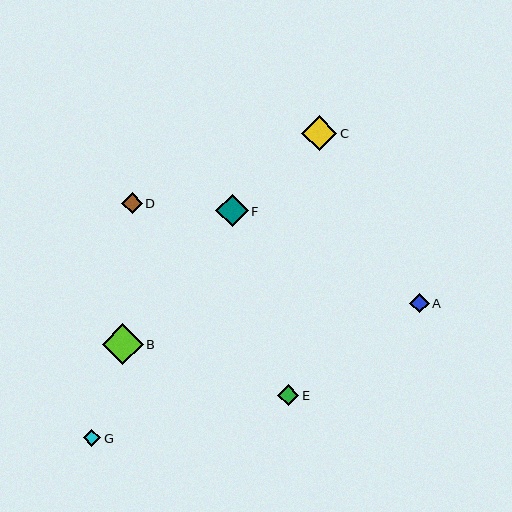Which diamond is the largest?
Diamond B is the largest with a size of approximately 41 pixels.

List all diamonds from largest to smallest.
From largest to smallest: B, C, F, E, D, A, G.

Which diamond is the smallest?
Diamond G is the smallest with a size of approximately 17 pixels.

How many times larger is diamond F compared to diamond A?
Diamond F is approximately 1.7 times the size of diamond A.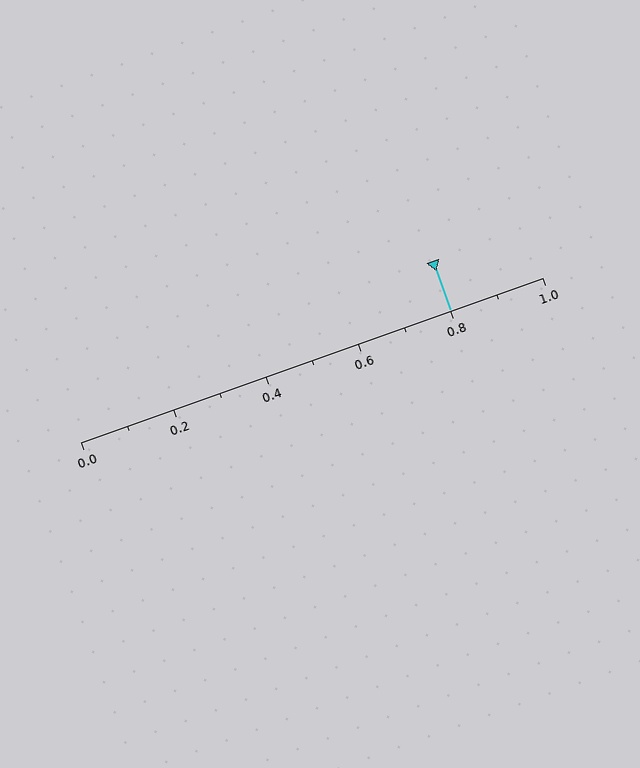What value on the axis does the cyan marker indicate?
The marker indicates approximately 0.8.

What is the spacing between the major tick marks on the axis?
The major ticks are spaced 0.2 apart.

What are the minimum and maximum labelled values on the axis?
The axis runs from 0.0 to 1.0.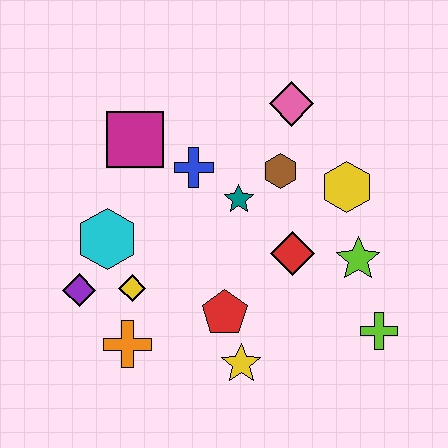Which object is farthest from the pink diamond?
The orange cross is farthest from the pink diamond.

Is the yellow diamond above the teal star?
No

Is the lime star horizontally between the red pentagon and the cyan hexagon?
No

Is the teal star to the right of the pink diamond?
No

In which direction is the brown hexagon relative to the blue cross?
The brown hexagon is to the right of the blue cross.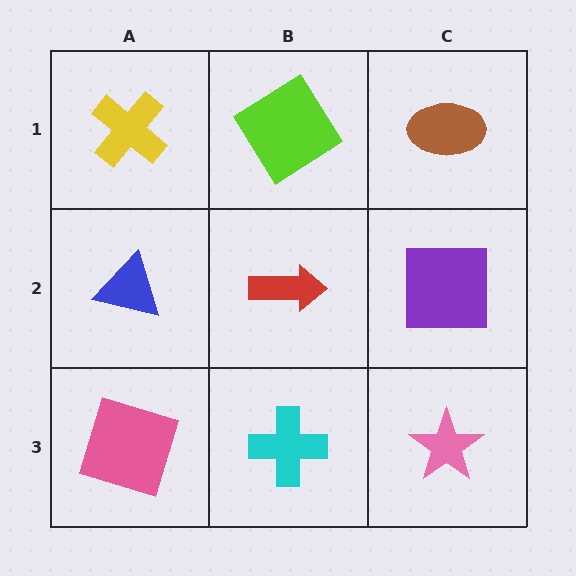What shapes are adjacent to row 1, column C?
A purple square (row 2, column C), a lime diamond (row 1, column B).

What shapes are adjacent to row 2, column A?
A yellow cross (row 1, column A), a pink square (row 3, column A), a red arrow (row 2, column B).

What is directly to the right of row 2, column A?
A red arrow.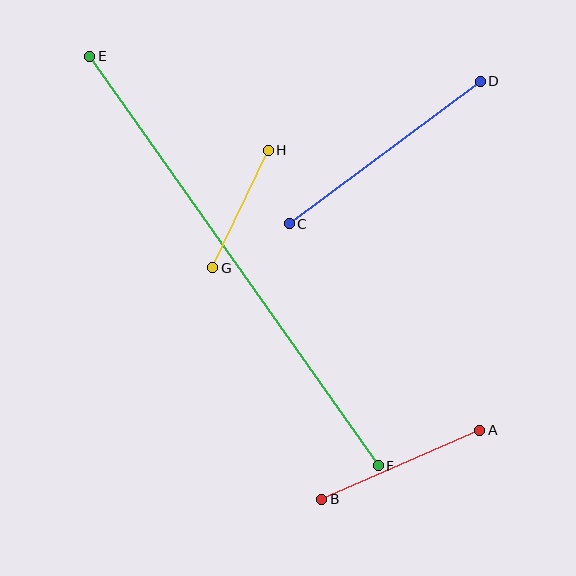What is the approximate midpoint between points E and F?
The midpoint is at approximately (234, 261) pixels.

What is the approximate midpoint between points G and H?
The midpoint is at approximately (241, 209) pixels.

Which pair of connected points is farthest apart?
Points E and F are farthest apart.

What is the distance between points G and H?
The distance is approximately 130 pixels.